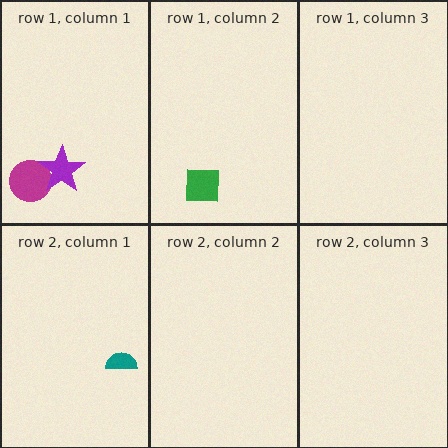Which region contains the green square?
The row 1, column 2 region.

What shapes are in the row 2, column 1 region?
The teal semicircle.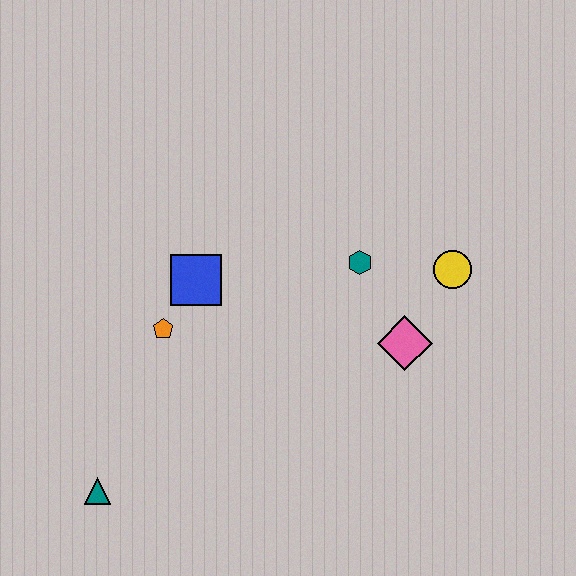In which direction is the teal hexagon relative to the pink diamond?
The teal hexagon is above the pink diamond.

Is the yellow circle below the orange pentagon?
No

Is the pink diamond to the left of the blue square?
No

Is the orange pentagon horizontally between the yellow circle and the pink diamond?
No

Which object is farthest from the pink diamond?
The teal triangle is farthest from the pink diamond.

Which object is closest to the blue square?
The orange pentagon is closest to the blue square.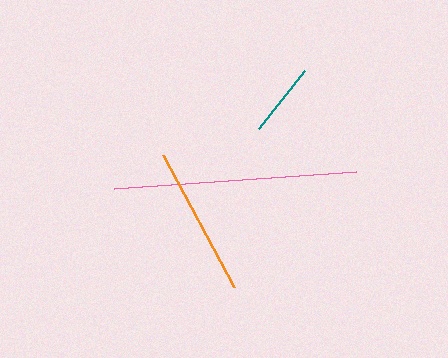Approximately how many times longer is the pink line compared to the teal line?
The pink line is approximately 3.3 times the length of the teal line.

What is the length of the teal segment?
The teal segment is approximately 74 pixels long.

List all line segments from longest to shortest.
From longest to shortest: pink, orange, teal.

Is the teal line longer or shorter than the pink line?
The pink line is longer than the teal line.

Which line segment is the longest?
The pink line is the longest at approximately 243 pixels.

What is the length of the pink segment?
The pink segment is approximately 243 pixels long.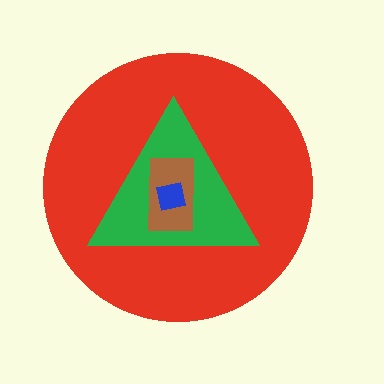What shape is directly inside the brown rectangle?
The blue square.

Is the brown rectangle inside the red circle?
Yes.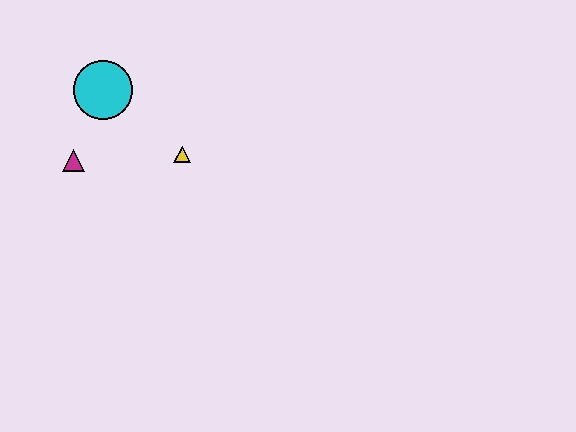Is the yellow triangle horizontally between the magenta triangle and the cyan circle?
No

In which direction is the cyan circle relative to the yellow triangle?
The cyan circle is to the left of the yellow triangle.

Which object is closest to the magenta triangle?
The cyan circle is closest to the magenta triangle.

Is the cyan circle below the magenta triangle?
No